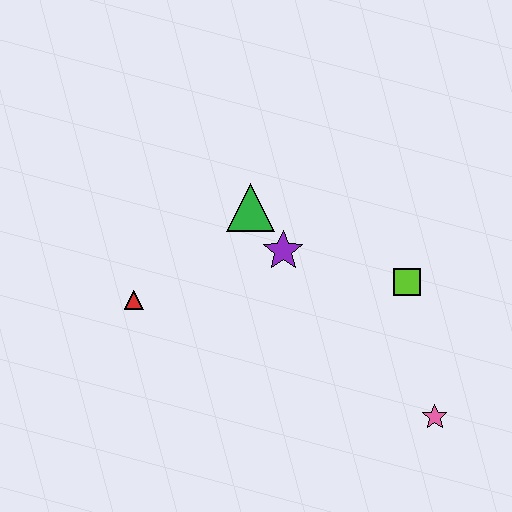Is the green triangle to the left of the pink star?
Yes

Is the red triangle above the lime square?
No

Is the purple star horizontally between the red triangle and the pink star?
Yes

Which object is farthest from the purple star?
The pink star is farthest from the purple star.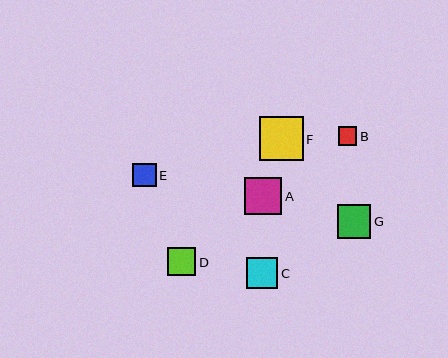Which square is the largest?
Square F is the largest with a size of approximately 44 pixels.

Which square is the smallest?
Square B is the smallest with a size of approximately 18 pixels.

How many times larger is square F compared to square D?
Square F is approximately 1.6 times the size of square D.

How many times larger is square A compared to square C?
Square A is approximately 1.2 times the size of square C.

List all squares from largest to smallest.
From largest to smallest: F, A, G, C, D, E, B.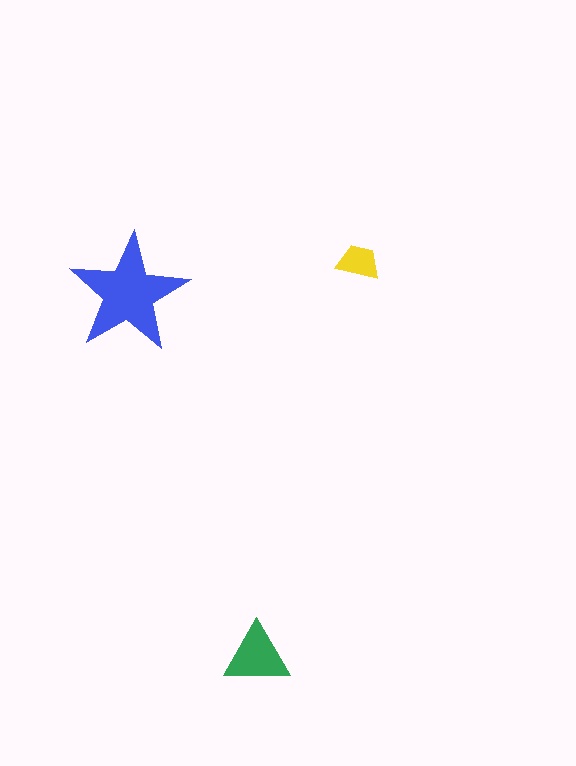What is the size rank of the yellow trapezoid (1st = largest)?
3rd.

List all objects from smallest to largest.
The yellow trapezoid, the green triangle, the blue star.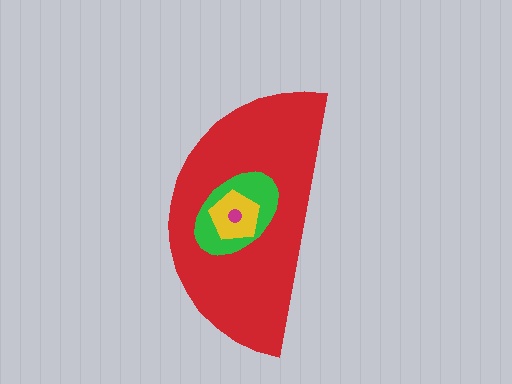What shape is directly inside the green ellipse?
The yellow pentagon.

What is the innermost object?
The magenta circle.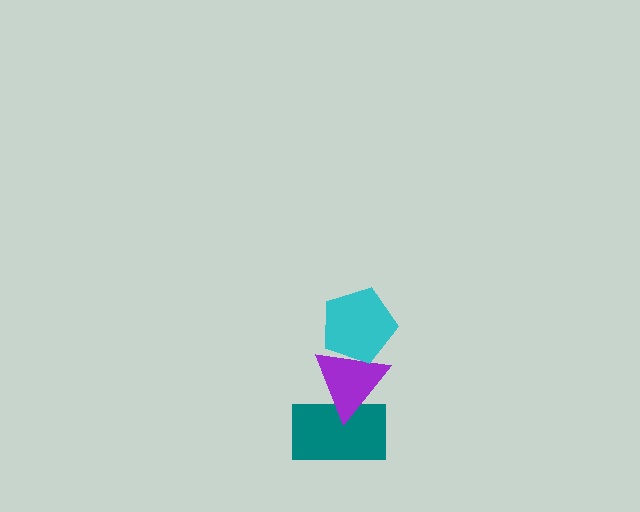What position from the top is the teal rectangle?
The teal rectangle is 3rd from the top.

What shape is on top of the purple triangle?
The cyan pentagon is on top of the purple triangle.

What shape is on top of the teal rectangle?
The purple triangle is on top of the teal rectangle.